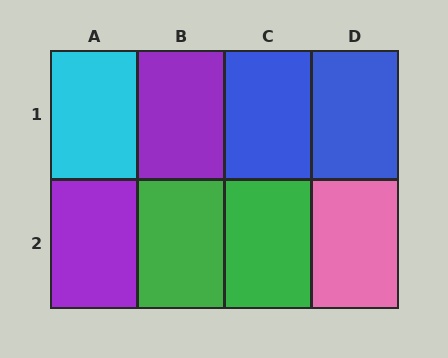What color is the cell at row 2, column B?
Green.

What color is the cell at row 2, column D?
Pink.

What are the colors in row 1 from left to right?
Cyan, purple, blue, blue.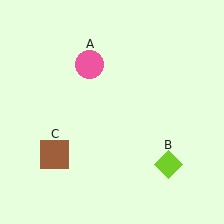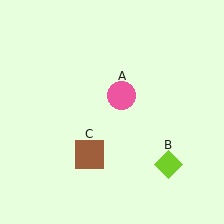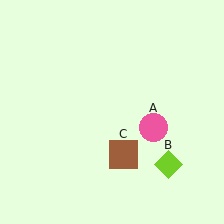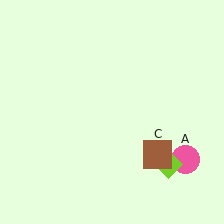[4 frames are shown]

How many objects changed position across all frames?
2 objects changed position: pink circle (object A), brown square (object C).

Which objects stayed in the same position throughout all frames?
Lime diamond (object B) remained stationary.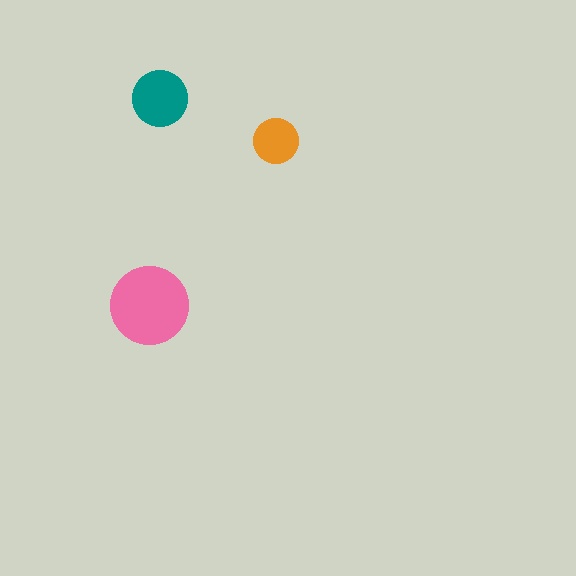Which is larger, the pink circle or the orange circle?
The pink one.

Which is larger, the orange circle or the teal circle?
The teal one.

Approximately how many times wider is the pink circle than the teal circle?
About 1.5 times wider.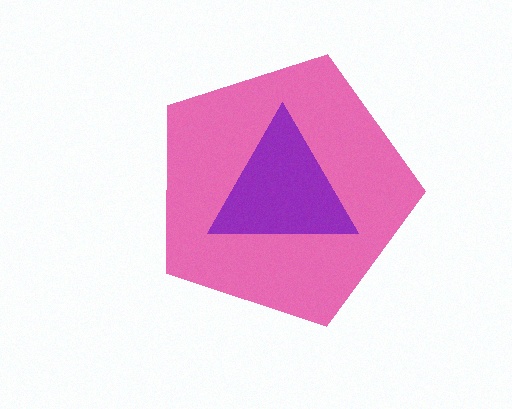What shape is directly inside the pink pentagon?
The purple triangle.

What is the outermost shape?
The pink pentagon.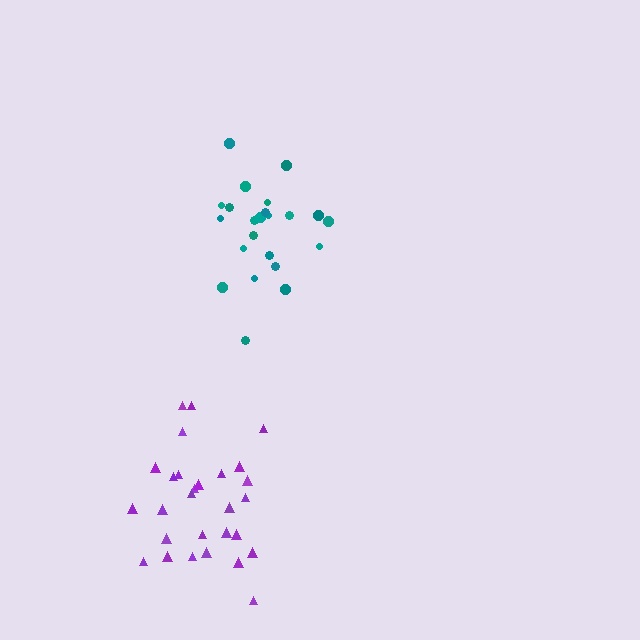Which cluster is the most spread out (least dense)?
Purple.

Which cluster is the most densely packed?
Teal.